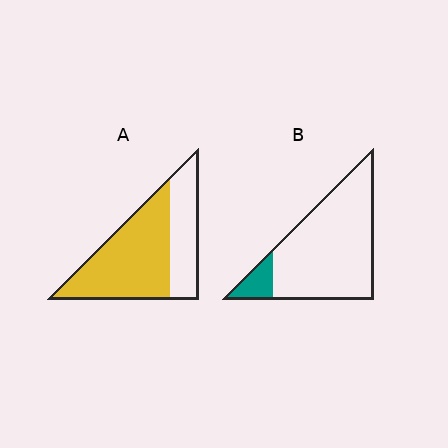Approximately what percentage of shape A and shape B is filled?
A is approximately 65% and B is approximately 10%.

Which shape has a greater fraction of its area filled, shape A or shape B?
Shape A.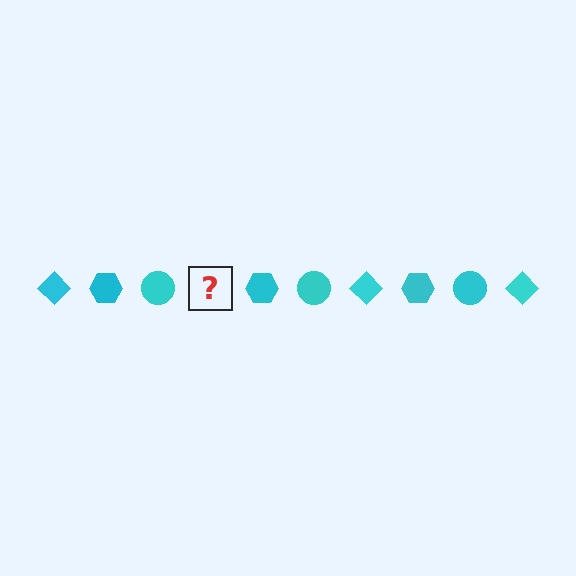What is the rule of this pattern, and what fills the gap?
The rule is that the pattern cycles through diamond, hexagon, circle shapes in cyan. The gap should be filled with a cyan diamond.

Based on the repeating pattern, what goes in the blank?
The blank should be a cyan diamond.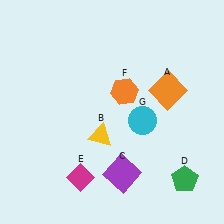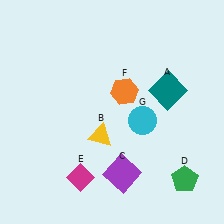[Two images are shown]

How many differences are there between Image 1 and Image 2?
There is 1 difference between the two images.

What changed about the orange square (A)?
In Image 1, A is orange. In Image 2, it changed to teal.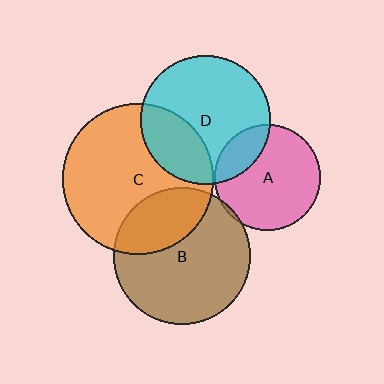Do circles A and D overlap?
Yes.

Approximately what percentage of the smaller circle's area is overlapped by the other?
Approximately 20%.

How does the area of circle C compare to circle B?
Approximately 1.2 times.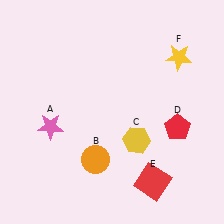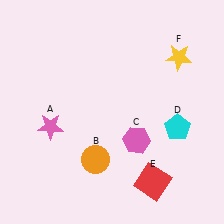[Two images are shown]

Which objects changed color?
C changed from yellow to pink. D changed from red to cyan.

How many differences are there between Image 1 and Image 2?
There are 2 differences between the two images.